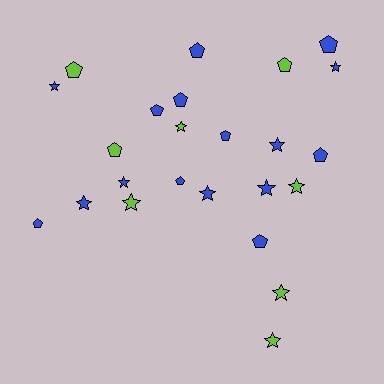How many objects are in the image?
There are 24 objects.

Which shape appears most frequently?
Star, with 12 objects.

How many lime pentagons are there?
There are 3 lime pentagons.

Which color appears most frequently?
Blue, with 16 objects.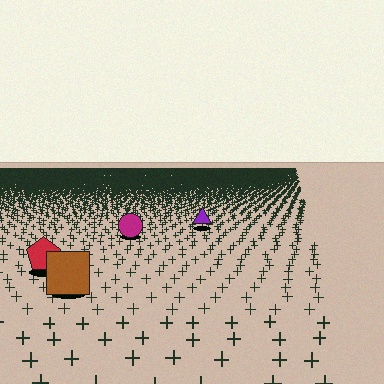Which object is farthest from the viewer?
The purple triangle is farthest from the viewer. It appears smaller and the ground texture around it is denser.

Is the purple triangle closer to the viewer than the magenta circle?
No. The magenta circle is closer — you can tell from the texture gradient: the ground texture is coarser near it.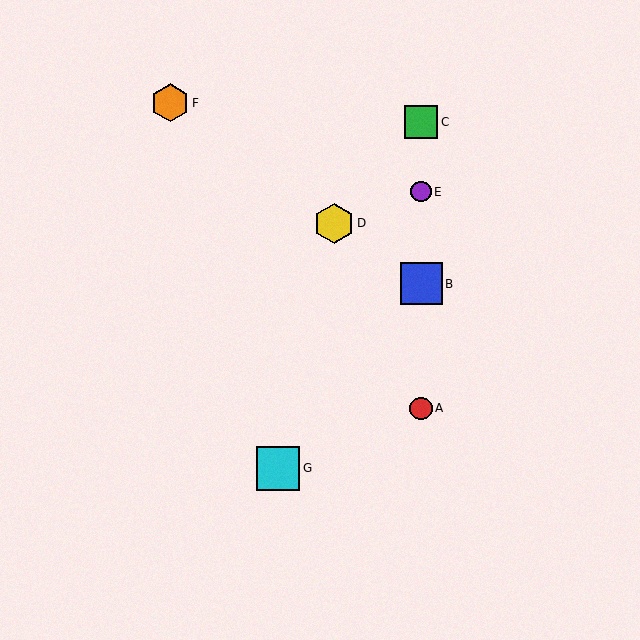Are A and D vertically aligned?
No, A is at x≈421 and D is at x≈334.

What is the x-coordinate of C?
Object C is at x≈421.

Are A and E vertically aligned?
Yes, both are at x≈421.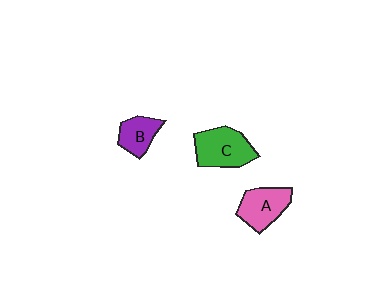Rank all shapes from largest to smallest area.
From largest to smallest: C (green), A (pink), B (purple).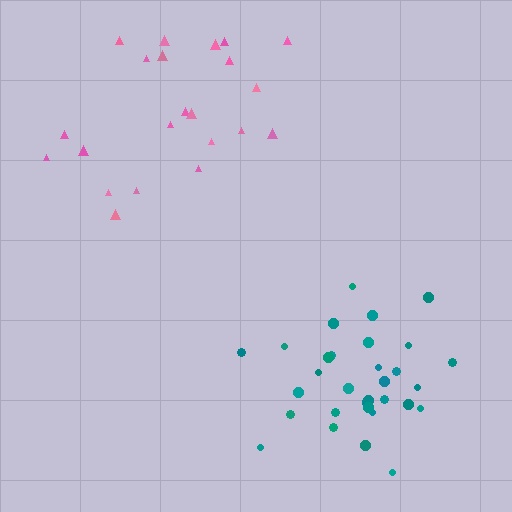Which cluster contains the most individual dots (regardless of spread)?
Teal (31).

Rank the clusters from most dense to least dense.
teal, pink.